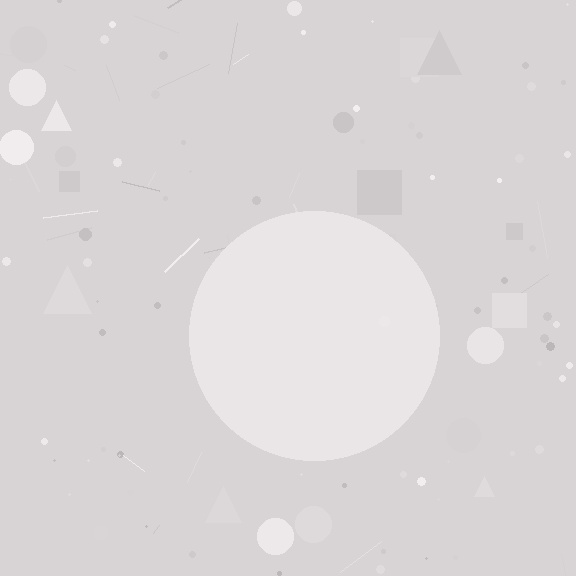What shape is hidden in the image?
A circle is hidden in the image.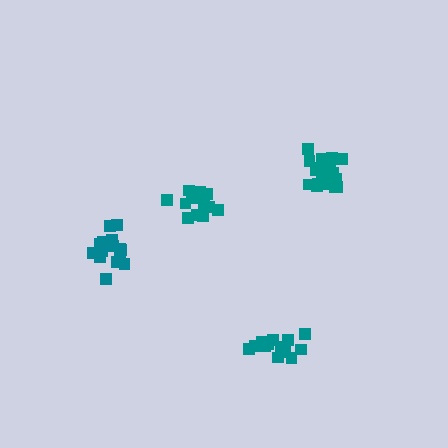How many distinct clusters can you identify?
There are 4 distinct clusters.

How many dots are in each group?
Group 1: 13 dots, Group 2: 18 dots, Group 3: 19 dots, Group 4: 13 dots (63 total).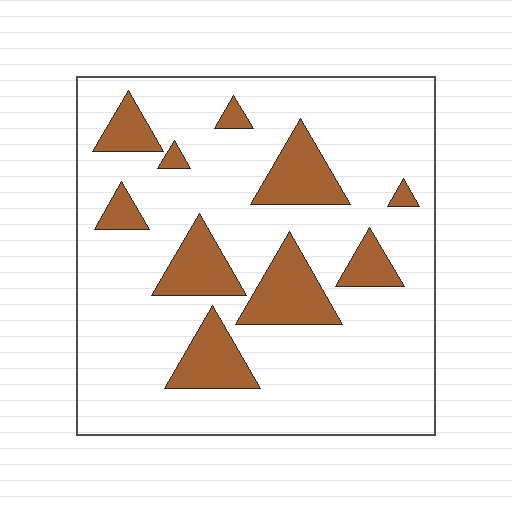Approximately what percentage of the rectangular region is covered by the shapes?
Approximately 20%.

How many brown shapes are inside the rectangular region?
10.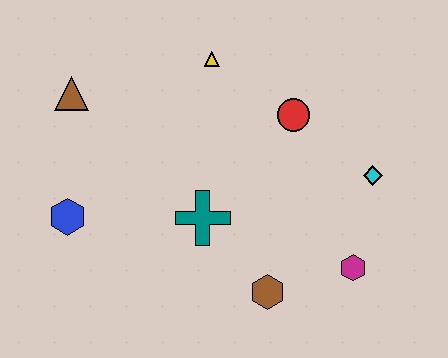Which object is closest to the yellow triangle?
The red circle is closest to the yellow triangle.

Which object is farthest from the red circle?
The blue hexagon is farthest from the red circle.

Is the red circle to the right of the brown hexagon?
Yes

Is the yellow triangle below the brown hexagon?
No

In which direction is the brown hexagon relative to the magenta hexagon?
The brown hexagon is to the left of the magenta hexagon.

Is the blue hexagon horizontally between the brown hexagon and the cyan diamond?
No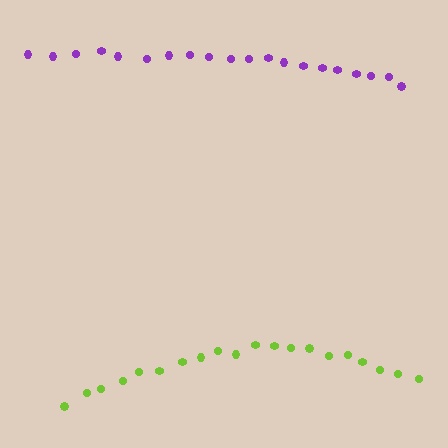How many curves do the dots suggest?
There are 2 distinct paths.